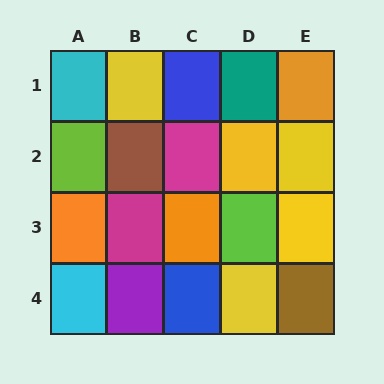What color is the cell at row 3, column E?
Yellow.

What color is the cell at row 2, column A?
Lime.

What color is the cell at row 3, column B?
Magenta.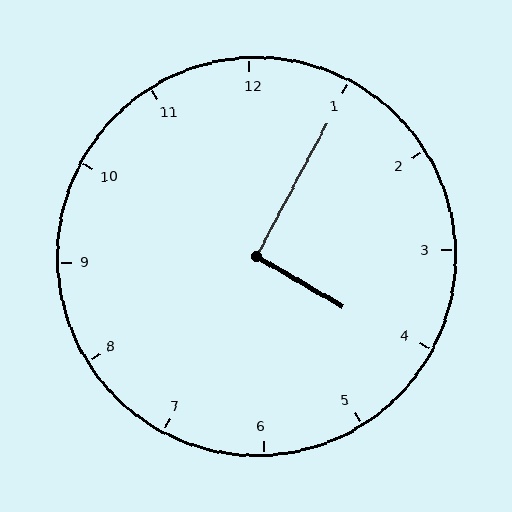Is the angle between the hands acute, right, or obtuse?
It is right.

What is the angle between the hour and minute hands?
Approximately 92 degrees.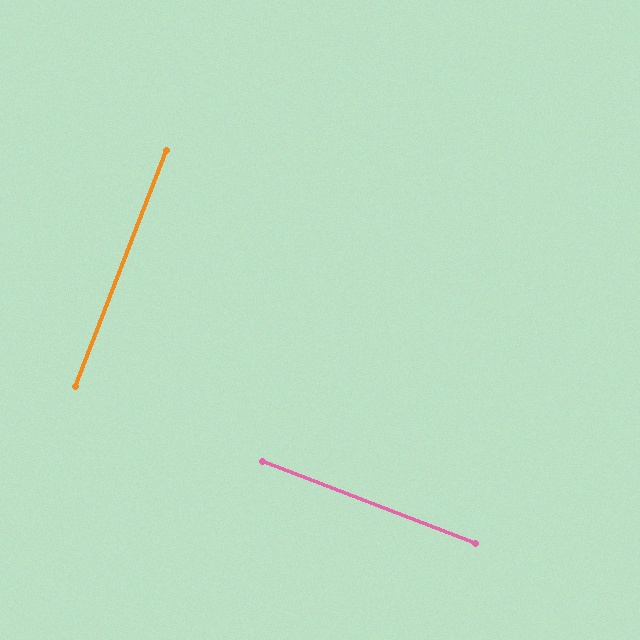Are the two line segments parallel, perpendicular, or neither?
Perpendicular — they meet at approximately 90°.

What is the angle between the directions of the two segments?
Approximately 90 degrees.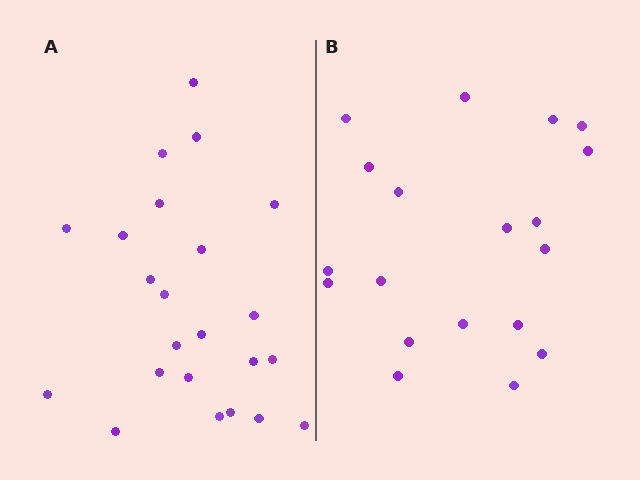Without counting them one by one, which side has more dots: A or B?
Region A (the left region) has more dots.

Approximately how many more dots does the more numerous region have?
Region A has about 4 more dots than region B.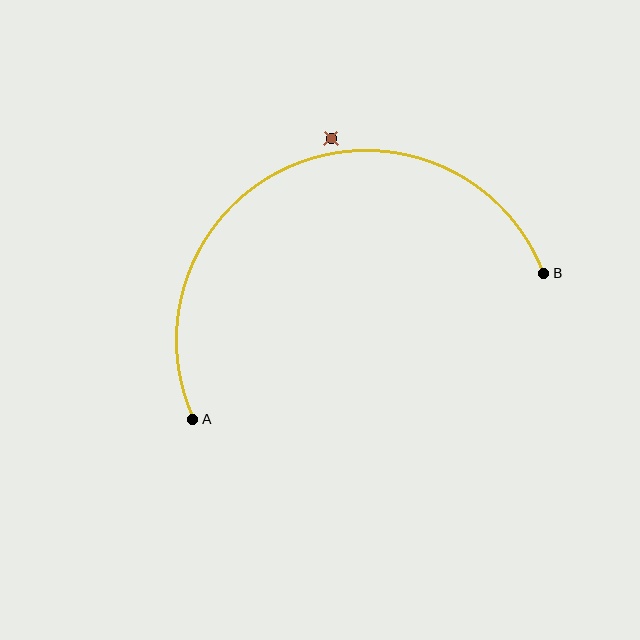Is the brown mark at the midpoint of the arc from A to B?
No — the brown mark does not lie on the arc at all. It sits slightly outside the curve.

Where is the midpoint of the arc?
The arc midpoint is the point on the curve farthest from the straight line joining A and B. It sits above that line.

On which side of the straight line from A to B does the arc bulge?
The arc bulges above the straight line connecting A and B.